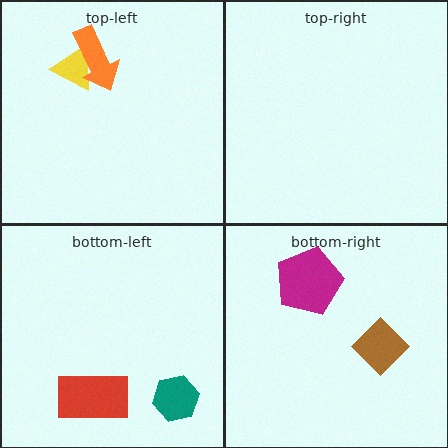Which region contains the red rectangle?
The bottom-left region.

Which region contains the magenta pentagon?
The bottom-right region.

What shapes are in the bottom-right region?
The magenta pentagon, the brown diamond.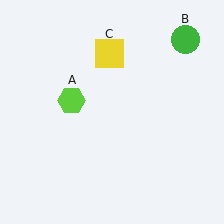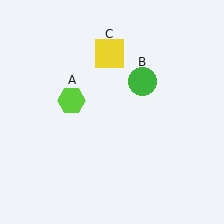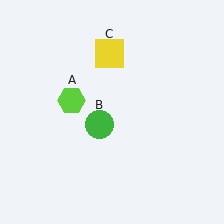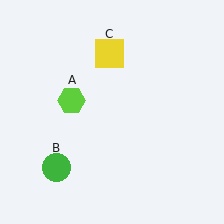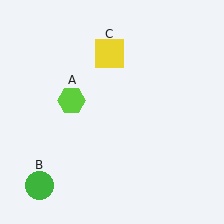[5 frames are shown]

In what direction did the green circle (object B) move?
The green circle (object B) moved down and to the left.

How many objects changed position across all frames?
1 object changed position: green circle (object B).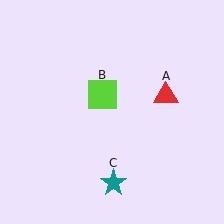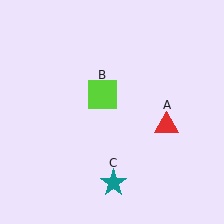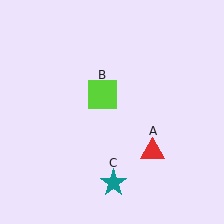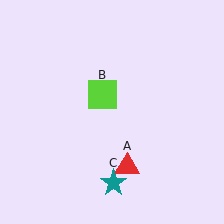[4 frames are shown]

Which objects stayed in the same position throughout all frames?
Lime square (object B) and teal star (object C) remained stationary.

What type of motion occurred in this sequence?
The red triangle (object A) rotated clockwise around the center of the scene.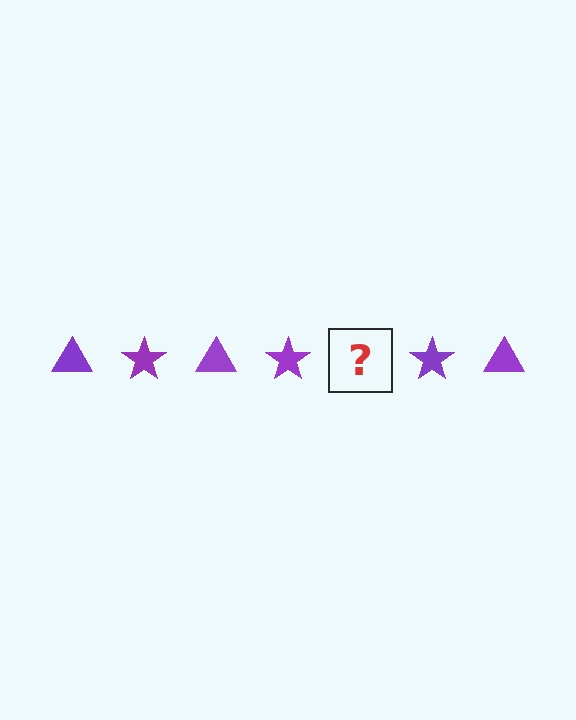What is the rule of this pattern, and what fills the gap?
The rule is that the pattern cycles through triangle, star shapes in purple. The gap should be filled with a purple triangle.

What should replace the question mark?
The question mark should be replaced with a purple triangle.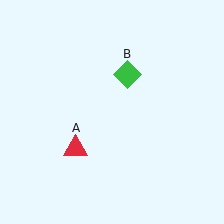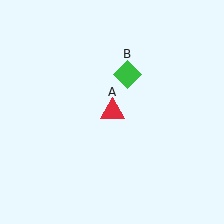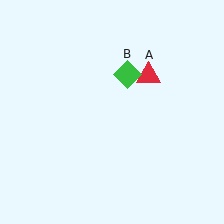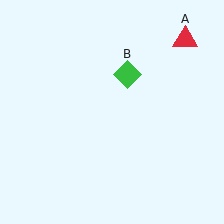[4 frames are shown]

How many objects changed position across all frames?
1 object changed position: red triangle (object A).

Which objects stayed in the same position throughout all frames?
Green diamond (object B) remained stationary.